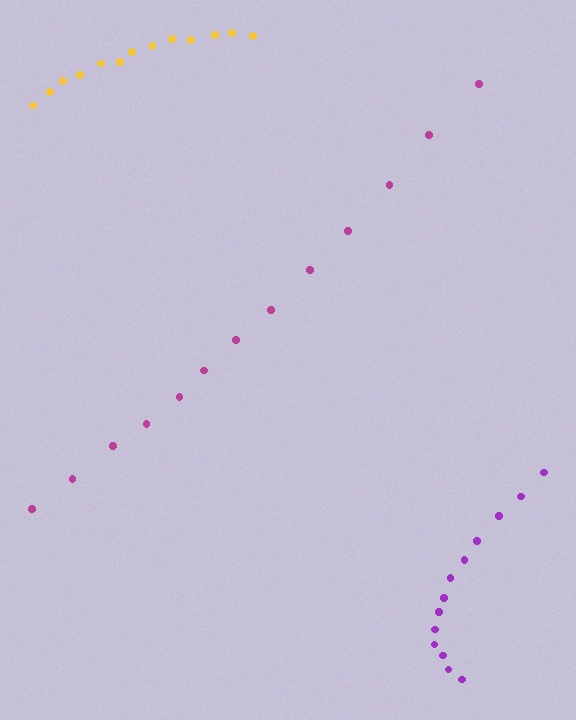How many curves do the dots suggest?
There are 3 distinct paths.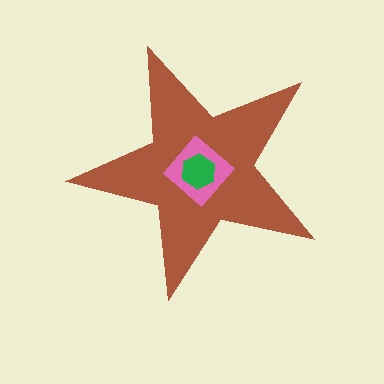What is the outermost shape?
The brown star.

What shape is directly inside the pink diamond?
The green hexagon.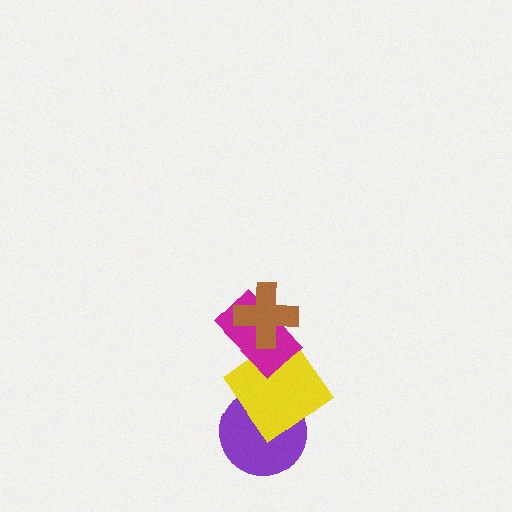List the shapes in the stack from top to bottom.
From top to bottom: the brown cross, the magenta rectangle, the yellow diamond, the purple circle.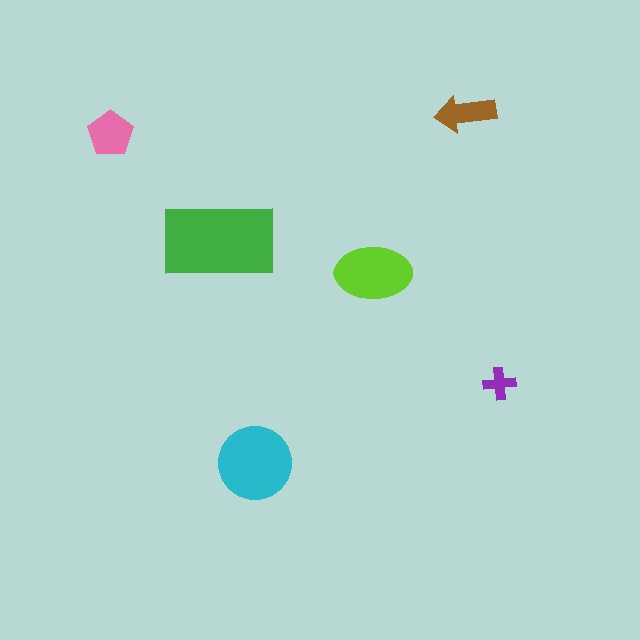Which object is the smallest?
The purple cross.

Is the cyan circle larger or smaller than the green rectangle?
Smaller.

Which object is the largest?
The green rectangle.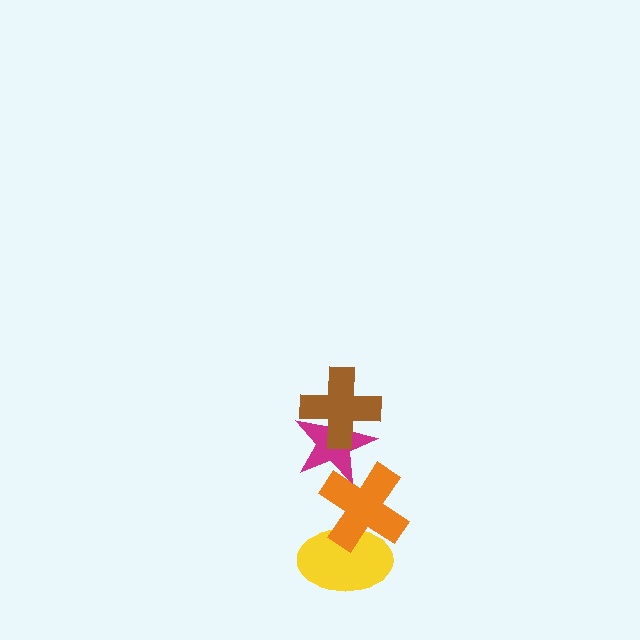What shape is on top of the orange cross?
The magenta star is on top of the orange cross.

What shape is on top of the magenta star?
The brown cross is on top of the magenta star.